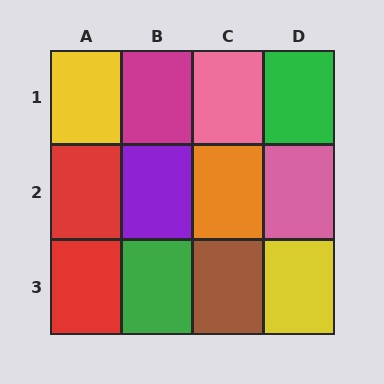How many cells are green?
2 cells are green.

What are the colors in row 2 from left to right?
Red, purple, orange, pink.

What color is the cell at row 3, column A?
Red.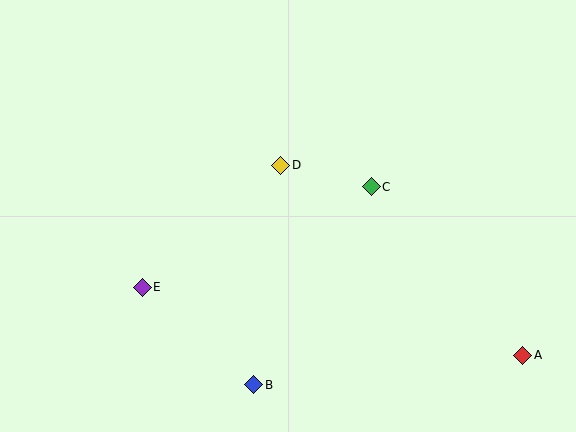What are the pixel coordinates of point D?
Point D is at (281, 165).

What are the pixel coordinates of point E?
Point E is at (142, 287).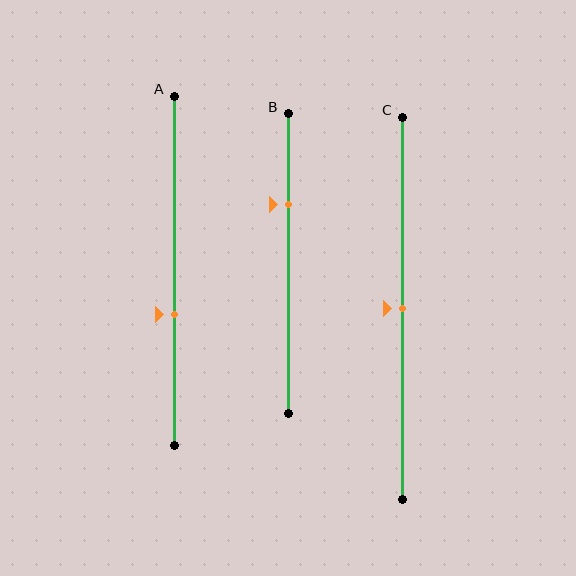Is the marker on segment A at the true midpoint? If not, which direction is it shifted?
No, the marker on segment A is shifted downward by about 13% of the segment length.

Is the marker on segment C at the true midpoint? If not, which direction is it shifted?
Yes, the marker on segment C is at the true midpoint.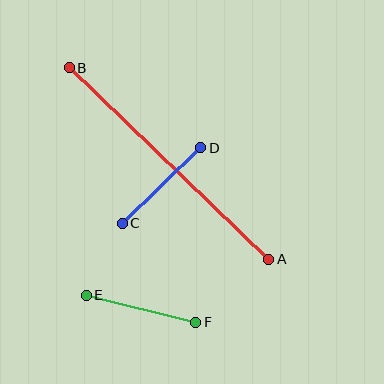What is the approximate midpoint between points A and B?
The midpoint is at approximately (169, 164) pixels.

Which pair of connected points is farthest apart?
Points A and B are farthest apart.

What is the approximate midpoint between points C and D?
The midpoint is at approximately (161, 186) pixels.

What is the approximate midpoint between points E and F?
The midpoint is at approximately (141, 309) pixels.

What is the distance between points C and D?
The distance is approximately 109 pixels.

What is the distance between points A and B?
The distance is approximately 276 pixels.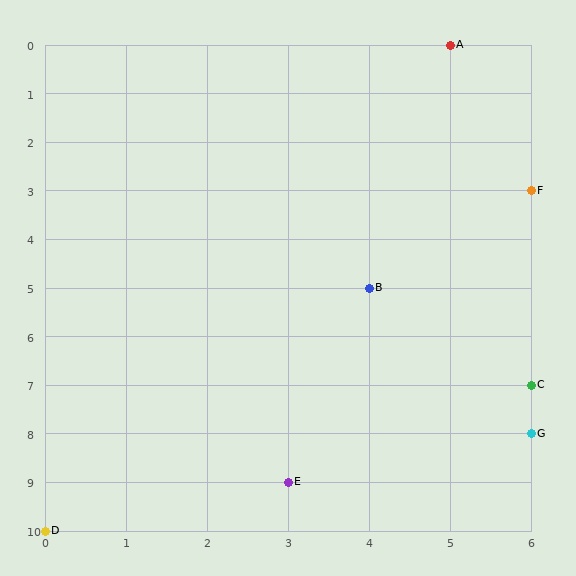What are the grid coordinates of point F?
Point F is at grid coordinates (6, 3).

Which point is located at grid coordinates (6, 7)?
Point C is at (6, 7).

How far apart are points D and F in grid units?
Points D and F are 6 columns and 7 rows apart (about 9.2 grid units diagonally).